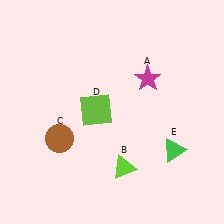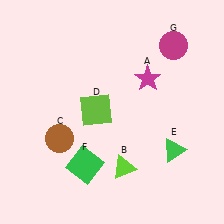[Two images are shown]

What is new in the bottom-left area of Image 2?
A green square (F) was added in the bottom-left area of Image 2.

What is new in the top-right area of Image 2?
A magenta circle (G) was added in the top-right area of Image 2.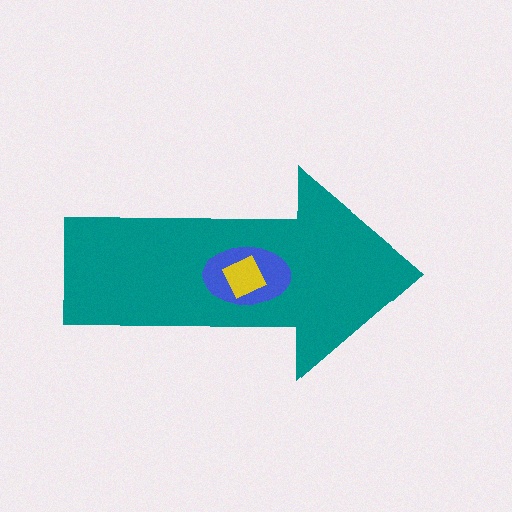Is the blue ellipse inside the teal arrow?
Yes.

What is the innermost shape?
The yellow diamond.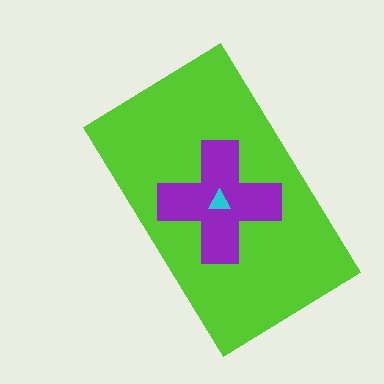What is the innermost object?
The cyan triangle.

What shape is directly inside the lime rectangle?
The purple cross.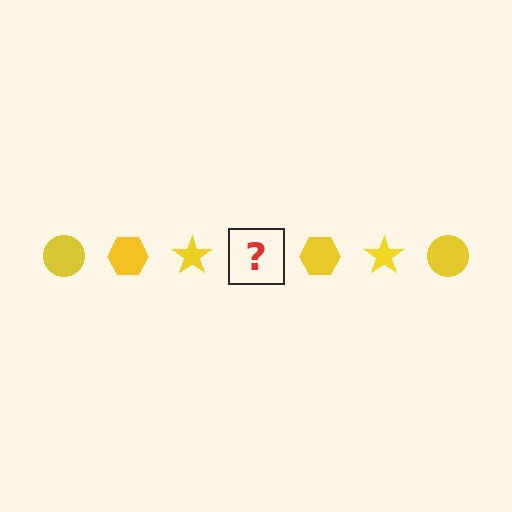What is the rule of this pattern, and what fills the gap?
The rule is that the pattern cycles through circle, hexagon, star shapes in yellow. The gap should be filled with a yellow circle.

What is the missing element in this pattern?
The missing element is a yellow circle.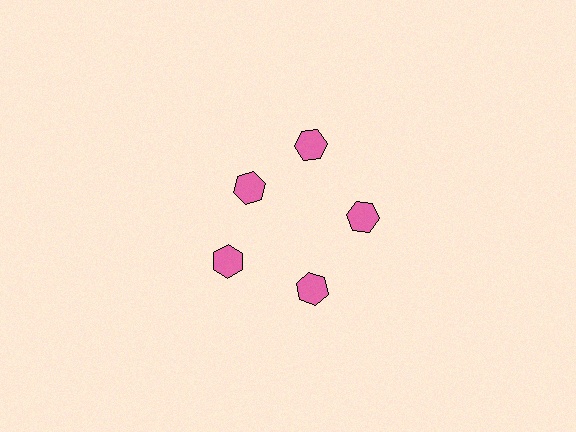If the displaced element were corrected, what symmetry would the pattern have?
It would have 5-fold rotational symmetry — the pattern would map onto itself every 72 degrees.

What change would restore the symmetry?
The symmetry would be restored by moving it outward, back onto the ring so that all 5 hexagons sit at equal angles and equal distance from the center.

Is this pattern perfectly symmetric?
No. The 5 pink hexagons are arranged in a ring, but one element near the 10 o'clock position is pulled inward toward the center, breaking the 5-fold rotational symmetry.